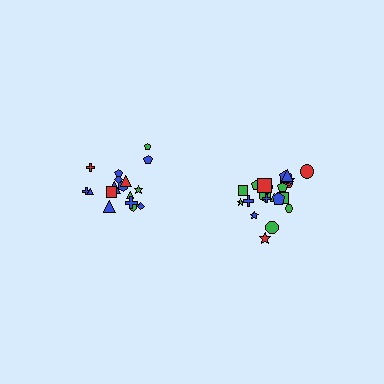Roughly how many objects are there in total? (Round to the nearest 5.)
Roughly 40 objects in total.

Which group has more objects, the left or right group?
The right group.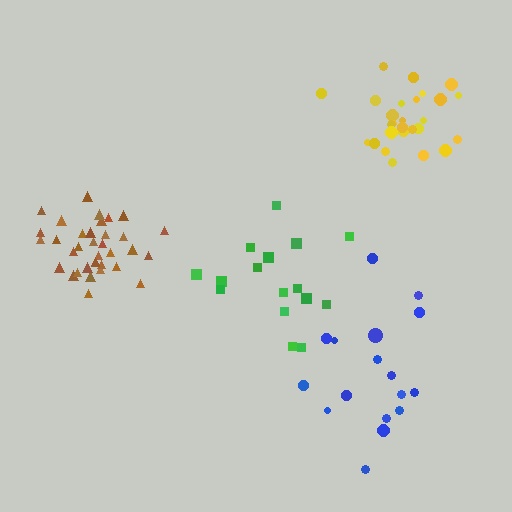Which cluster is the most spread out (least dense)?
Blue.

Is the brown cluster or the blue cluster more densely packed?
Brown.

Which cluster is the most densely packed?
Brown.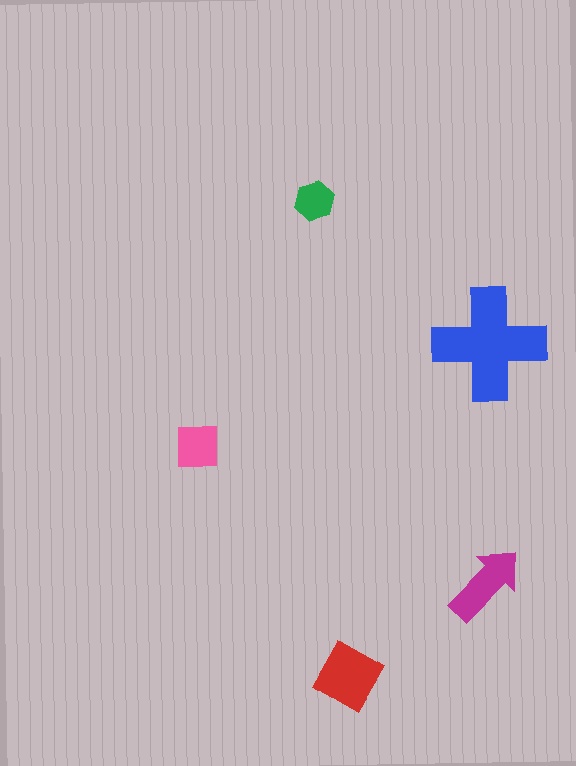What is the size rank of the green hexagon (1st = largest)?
5th.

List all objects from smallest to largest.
The green hexagon, the pink square, the magenta arrow, the red diamond, the blue cross.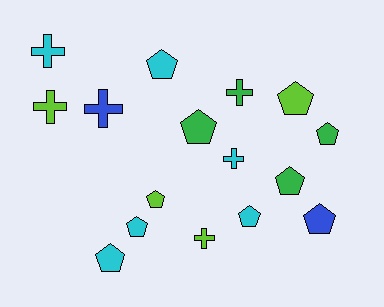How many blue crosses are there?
There is 1 blue cross.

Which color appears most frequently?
Cyan, with 6 objects.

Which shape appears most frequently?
Pentagon, with 10 objects.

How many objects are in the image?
There are 16 objects.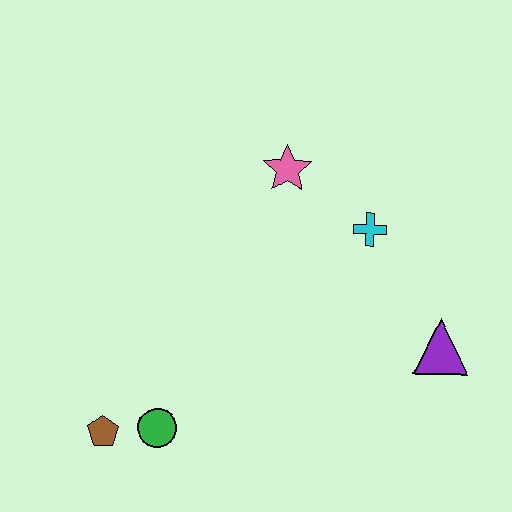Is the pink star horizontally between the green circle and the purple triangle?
Yes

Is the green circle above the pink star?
No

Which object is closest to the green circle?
The brown pentagon is closest to the green circle.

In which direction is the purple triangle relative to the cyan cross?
The purple triangle is below the cyan cross.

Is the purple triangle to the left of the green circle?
No